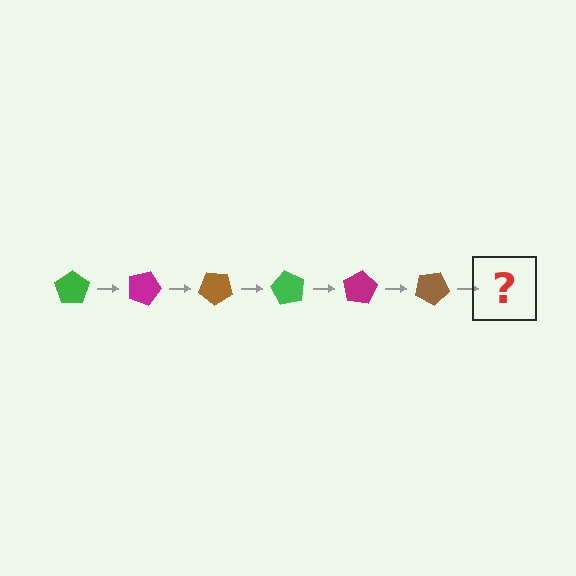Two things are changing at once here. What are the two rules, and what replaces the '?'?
The two rules are that it rotates 20 degrees each step and the color cycles through green, magenta, and brown. The '?' should be a green pentagon, rotated 120 degrees from the start.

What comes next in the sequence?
The next element should be a green pentagon, rotated 120 degrees from the start.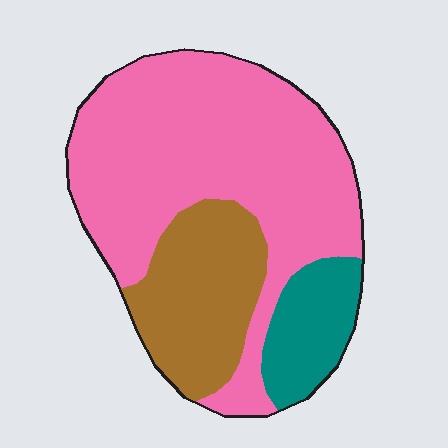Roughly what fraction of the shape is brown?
Brown takes up about one quarter (1/4) of the shape.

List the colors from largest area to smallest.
From largest to smallest: pink, brown, teal.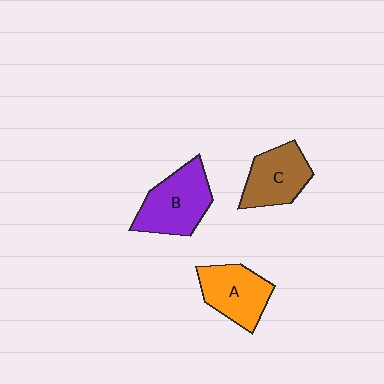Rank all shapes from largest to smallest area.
From largest to smallest: B (purple), A (orange), C (brown).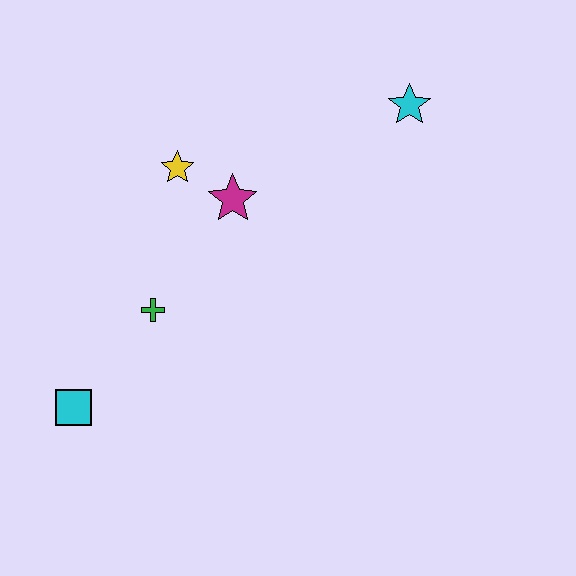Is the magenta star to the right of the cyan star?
No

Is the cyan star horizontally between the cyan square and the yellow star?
No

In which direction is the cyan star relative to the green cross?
The cyan star is to the right of the green cross.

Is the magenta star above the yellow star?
No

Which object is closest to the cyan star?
The magenta star is closest to the cyan star.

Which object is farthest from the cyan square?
The cyan star is farthest from the cyan square.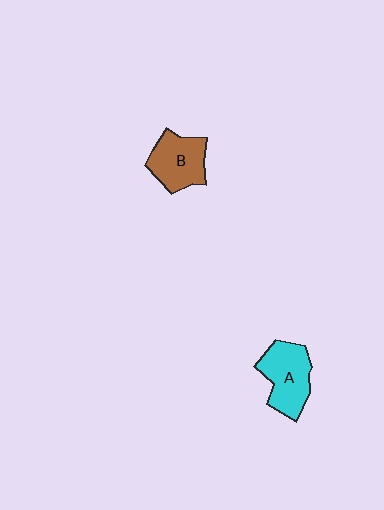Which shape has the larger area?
Shape A (cyan).